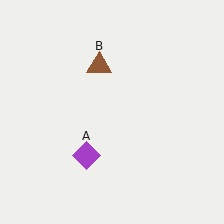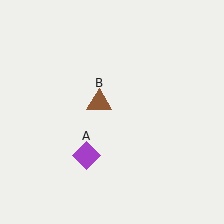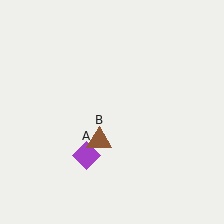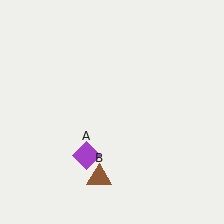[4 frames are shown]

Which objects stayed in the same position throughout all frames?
Purple diamond (object A) remained stationary.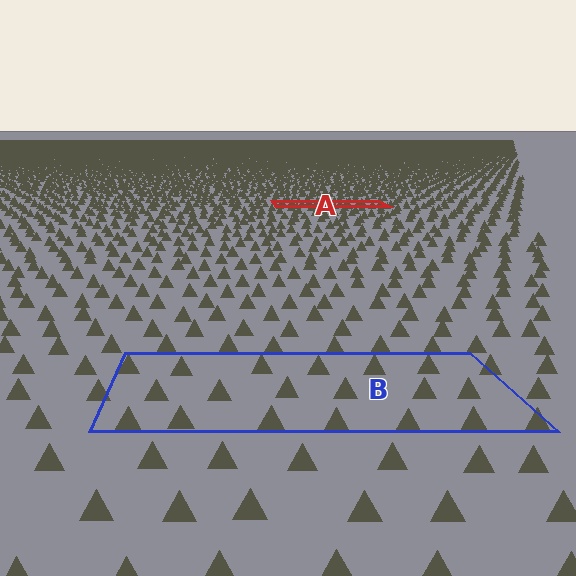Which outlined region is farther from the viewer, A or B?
Region A is farther from the viewer — the texture elements inside it appear smaller and more densely packed.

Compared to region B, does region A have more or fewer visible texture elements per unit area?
Region A has more texture elements per unit area — they are packed more densely because it is farther away.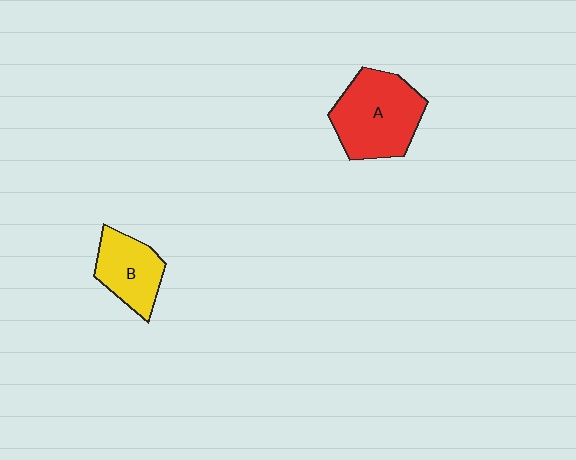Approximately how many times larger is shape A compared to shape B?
Approximately 1.5 times.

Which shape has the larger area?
Shape A (red).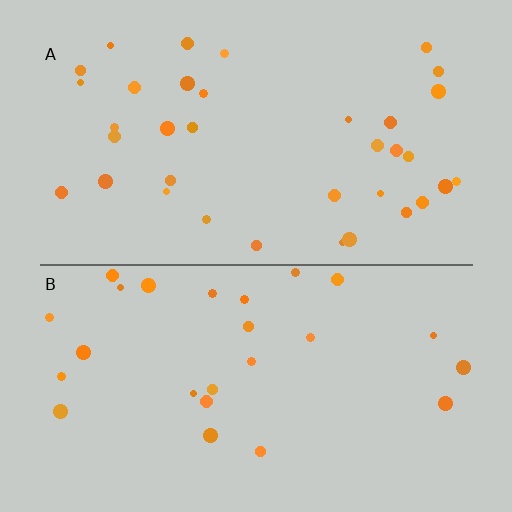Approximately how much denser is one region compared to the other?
Approximately 1.4× — region A over region B.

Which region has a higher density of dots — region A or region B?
A (the top).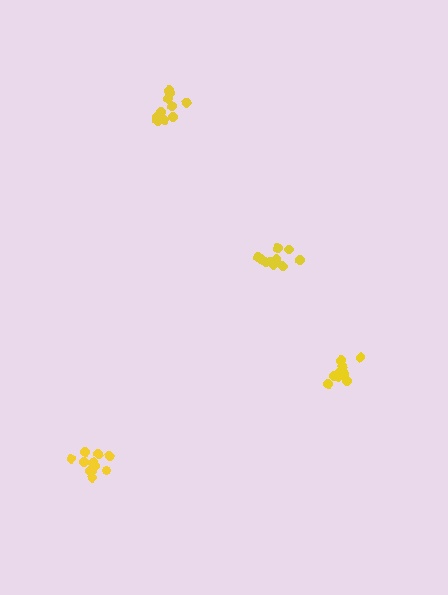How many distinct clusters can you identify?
There are 4 distinct clusters.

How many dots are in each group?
Group 1: 11 dots, Group 2: 13 dots, Group 3: 10 dots, Group 4: 10 dots (44 total).